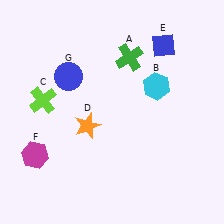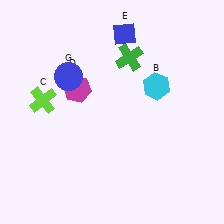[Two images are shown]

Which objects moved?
The objects that moved are: the orange star (D), the blue diamond (E), the magenta hexagon (F).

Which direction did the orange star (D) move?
The orange star (D) moved up.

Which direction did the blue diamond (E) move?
The blue diamond (E) moved left.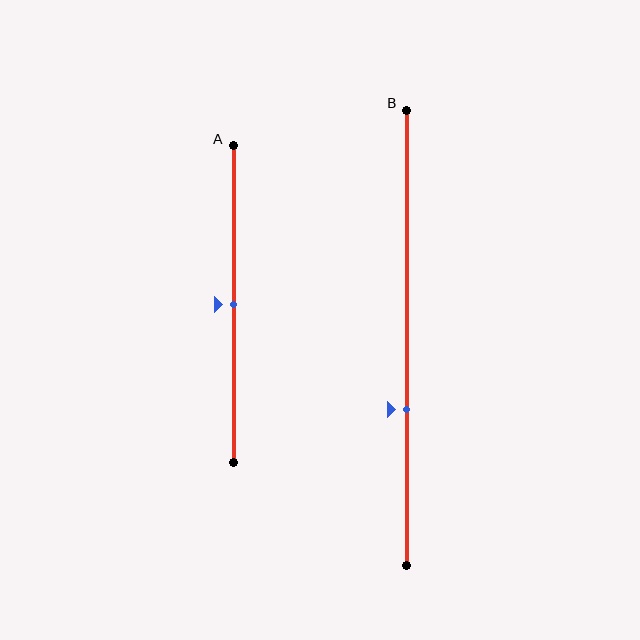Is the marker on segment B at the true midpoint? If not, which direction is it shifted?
No, the marker on segment B is shifted downward by about 16% of the segment length.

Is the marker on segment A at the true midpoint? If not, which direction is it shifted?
Yes, the marker on segment A is at the true midpoint.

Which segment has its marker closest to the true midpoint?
Segment A has its marker closest to the true midpoint.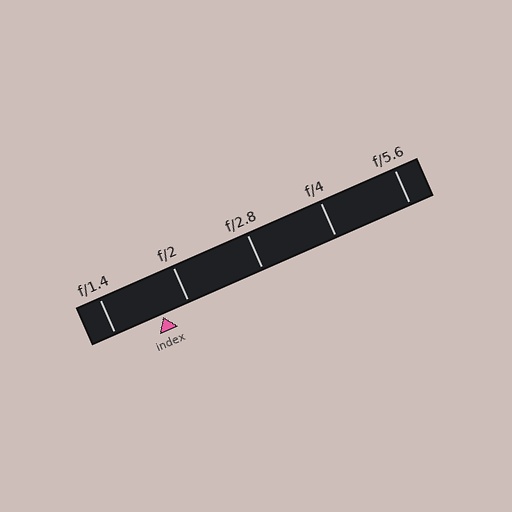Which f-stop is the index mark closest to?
The index mark is closest to f/2.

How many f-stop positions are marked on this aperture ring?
There are 5 f-stop positions marked.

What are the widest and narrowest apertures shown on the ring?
The widest aperture shown is f/1.4 and the narrowest is f/5.6.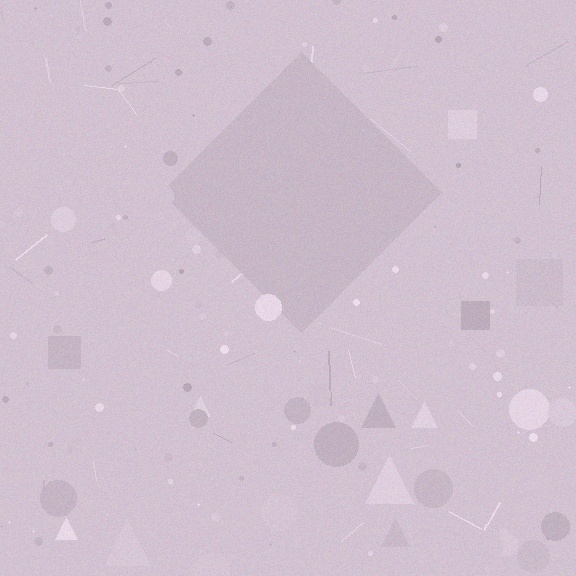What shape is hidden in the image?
A diamond is hidden in the image.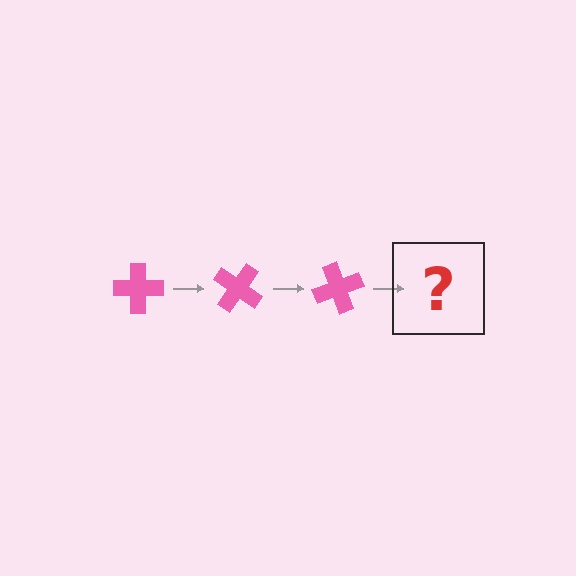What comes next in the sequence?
The next element should be a pink cross rotated 105 degrees.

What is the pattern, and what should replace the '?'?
The pattern is that the cross rotates 35 degrees each step. The '?' should be a pink cross rotated 105 degrees.